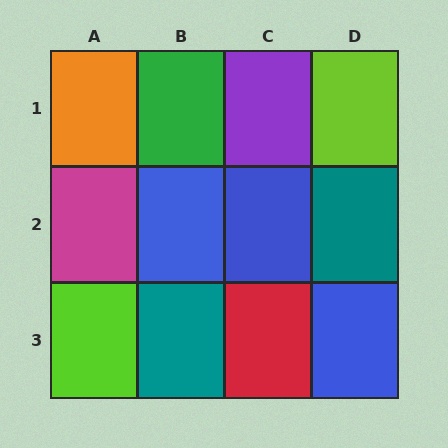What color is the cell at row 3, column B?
Teal.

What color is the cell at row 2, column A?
Magenta.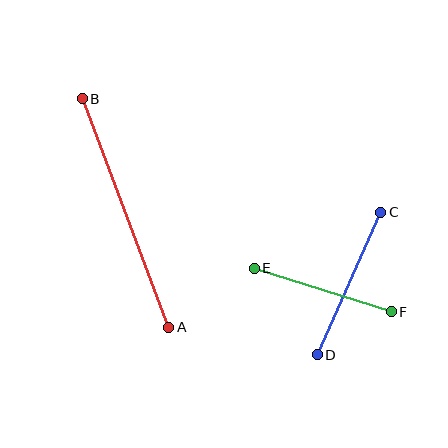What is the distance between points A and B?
The distance is approximately 244 pixels.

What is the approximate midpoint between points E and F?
The midpoint is at approximately (323, 290) pixels.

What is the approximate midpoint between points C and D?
The midpoint is at approximately (349, 283) pixels.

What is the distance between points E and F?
The distance is approximately 143 pixels.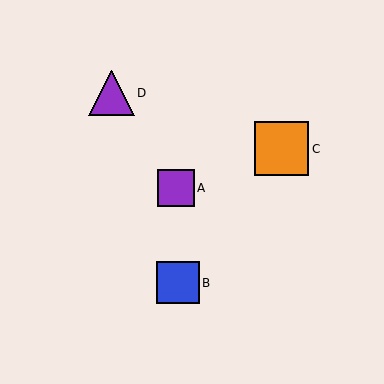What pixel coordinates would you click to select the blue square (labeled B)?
Click at (178, 283) to select the blue square B.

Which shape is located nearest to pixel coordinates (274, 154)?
The orange square (labeled C) at (281, 149) is nearest to that location.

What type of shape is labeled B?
Shape B is a blue square.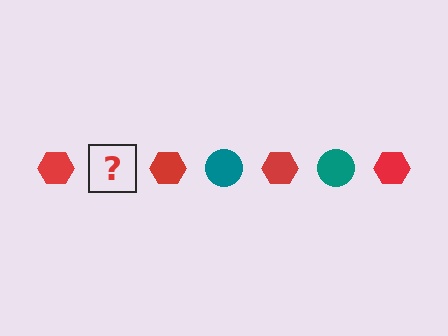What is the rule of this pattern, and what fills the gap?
The rule is that the pattern alternates between red hexagon and teal circle. The gap should be filled with a teal circle.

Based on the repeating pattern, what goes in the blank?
The blank should be a teal circle.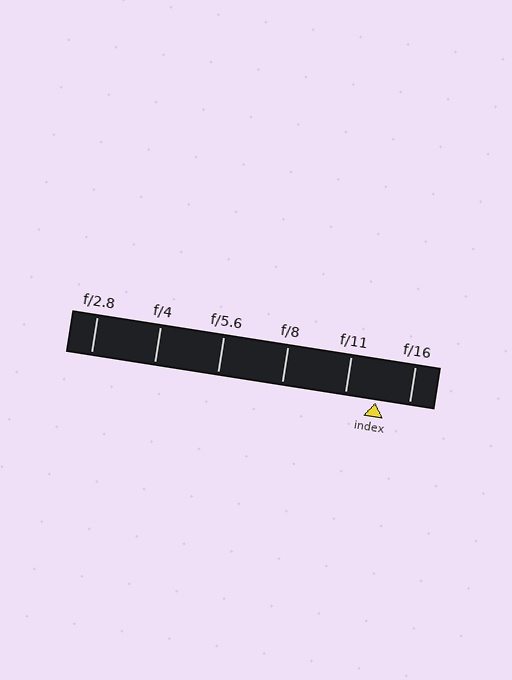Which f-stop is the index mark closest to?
The index mark is closest to f/11.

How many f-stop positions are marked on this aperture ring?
There are 6 f-stop positions marked.